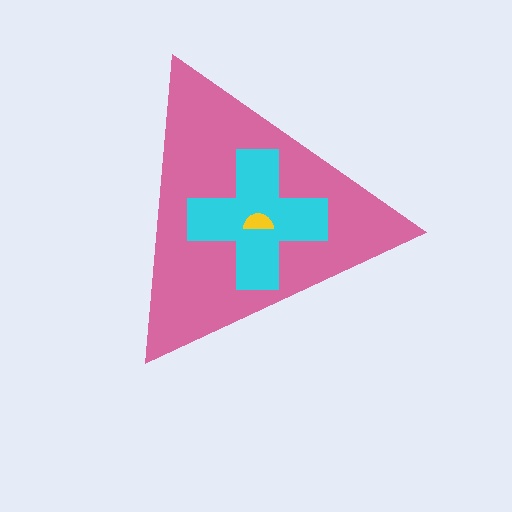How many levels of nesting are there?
3.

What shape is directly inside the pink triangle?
The cyan cross.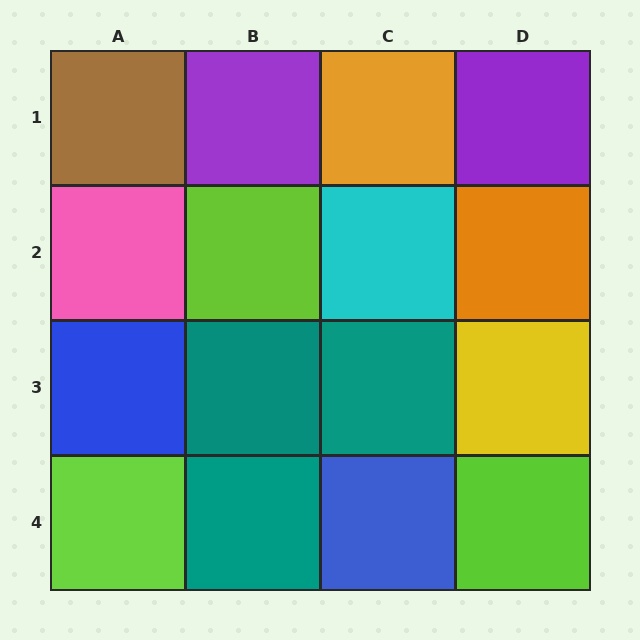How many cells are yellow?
1 cell is yellow.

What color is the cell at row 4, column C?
Blue.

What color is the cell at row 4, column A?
Lime.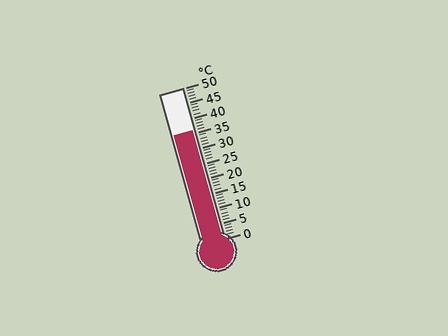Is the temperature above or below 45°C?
The temperature is below 45°C.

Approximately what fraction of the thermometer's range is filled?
The thermometer is filled to approximately 70% of its range.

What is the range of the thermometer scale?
The thermometer scale ranges from 0°C to 50°C.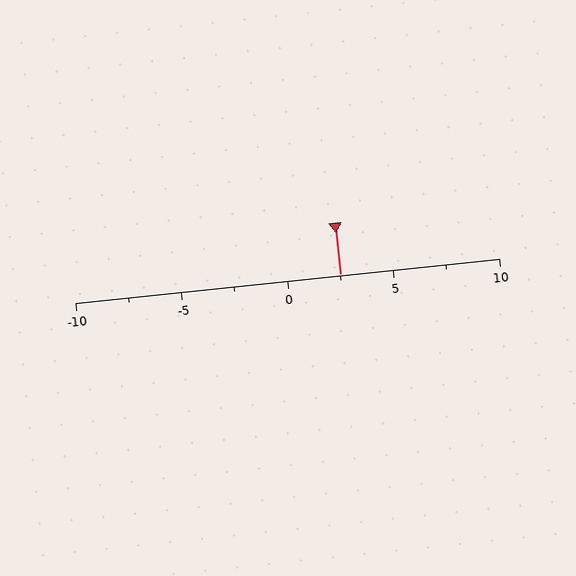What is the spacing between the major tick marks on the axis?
The major ticks are spaced 5 apart.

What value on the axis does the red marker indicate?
The marker indicates approximately 2.5.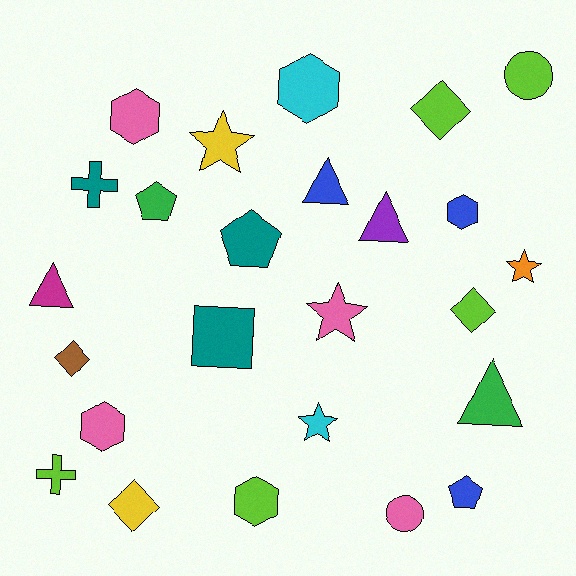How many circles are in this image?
There are 2 circles.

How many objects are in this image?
There are 25 objects.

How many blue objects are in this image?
There are 3 blue objects.